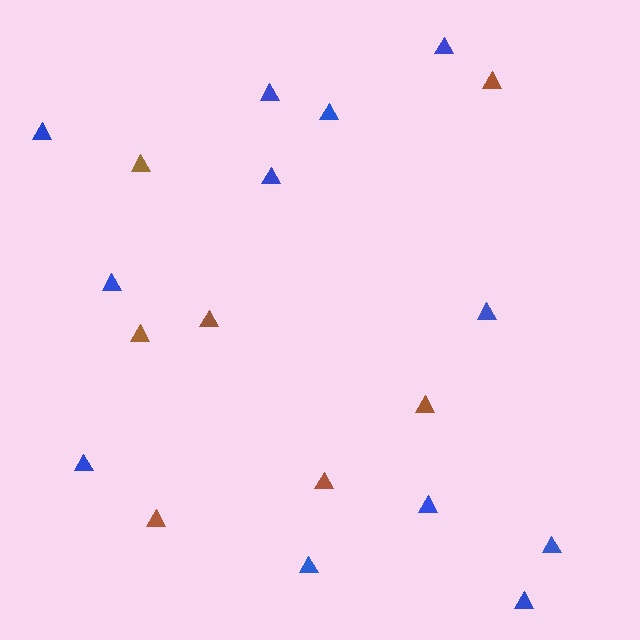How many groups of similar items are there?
There are 2 groups: one group of blue triangles (12) and one group of brown triangles (7).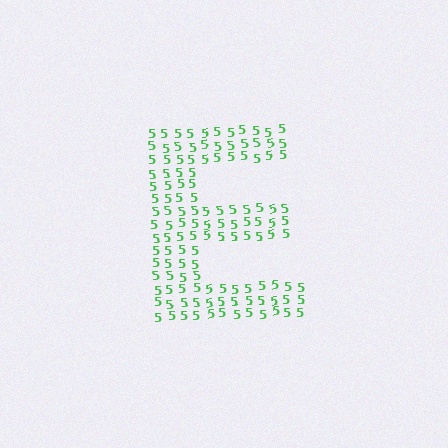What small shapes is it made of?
It is made of small digit 5's.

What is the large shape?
The large shape is the letter E.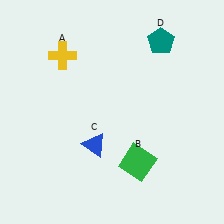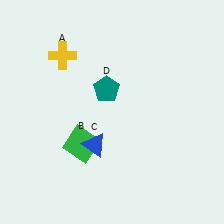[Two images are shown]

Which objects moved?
The objects that moved are: the green square (B), the teal pentagon (D).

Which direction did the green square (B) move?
The green square (B) moved left.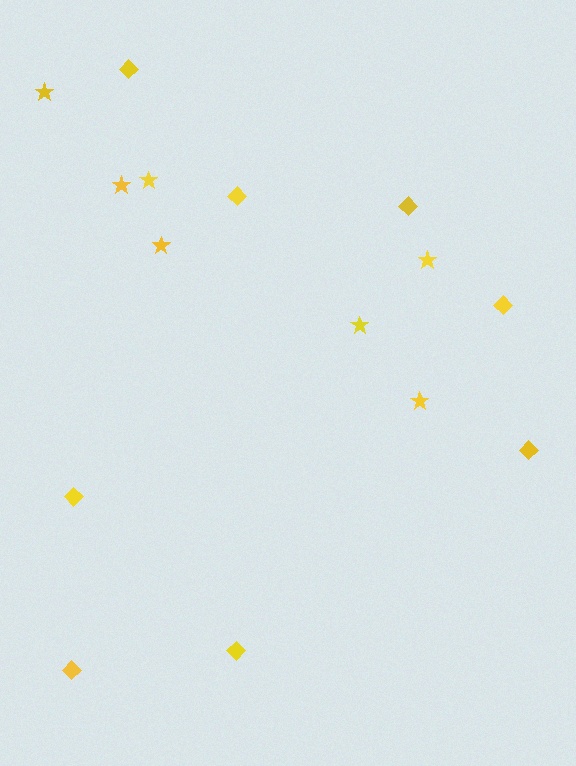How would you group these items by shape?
There are 2 groups: one group of diamonds (8) and one group of stars (7).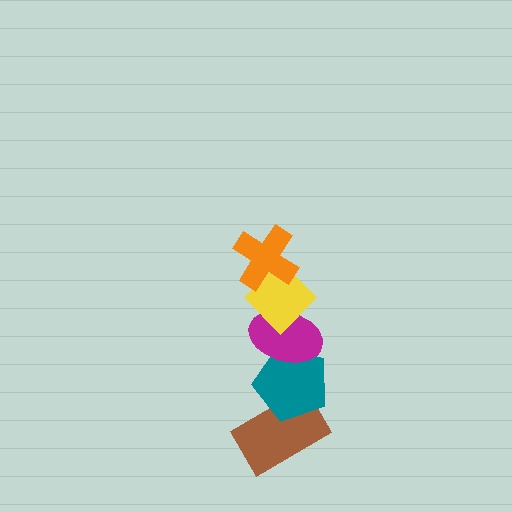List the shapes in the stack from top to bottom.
From top to bottom: the orange cross, the yellow diamond, the magenta ellipse, the teal pentagon, the brown rectangle.